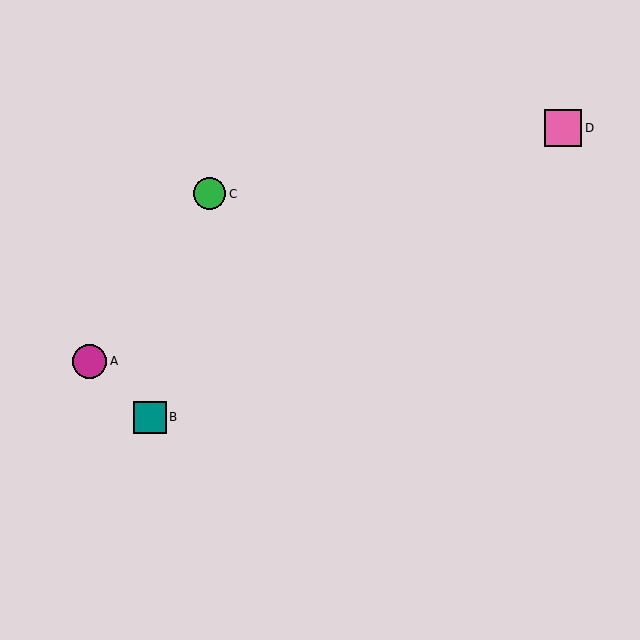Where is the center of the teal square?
The center of the teal square is at (150, 417).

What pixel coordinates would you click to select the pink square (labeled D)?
Click at (563, 128) to select the pink square D.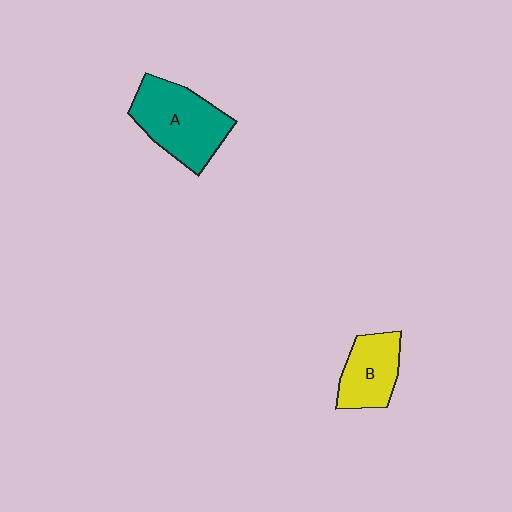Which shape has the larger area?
Shape A (teal).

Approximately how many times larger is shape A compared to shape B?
Approximately 1.5 times.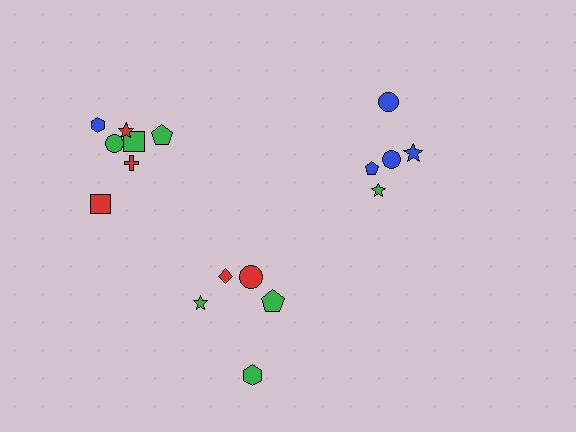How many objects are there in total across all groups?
There are 17 objects.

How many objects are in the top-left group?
There are 7 objects.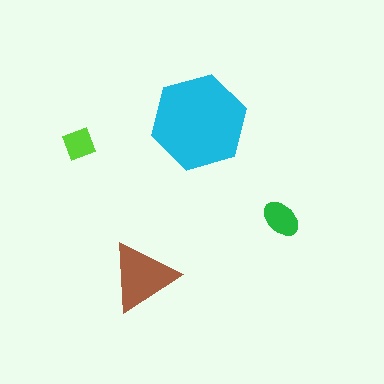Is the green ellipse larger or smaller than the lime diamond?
Larger.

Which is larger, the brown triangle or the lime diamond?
The brown triangle.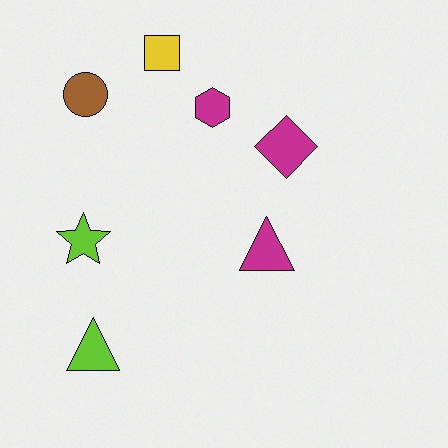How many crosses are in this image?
There are no crosses.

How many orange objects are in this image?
There are no orange objects.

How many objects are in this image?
There are 7 objects.